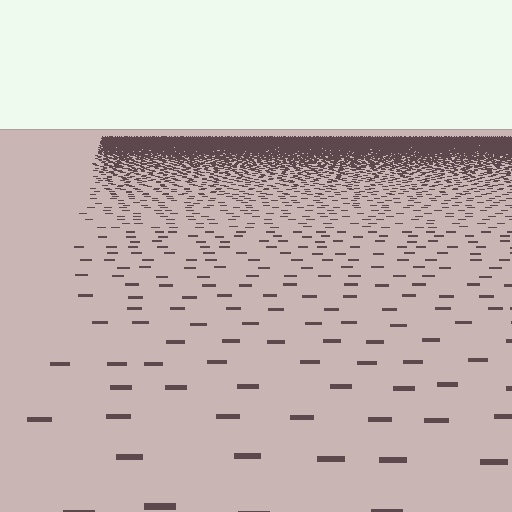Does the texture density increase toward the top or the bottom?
Density increases toward the top.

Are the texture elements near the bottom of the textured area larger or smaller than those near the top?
Larger. Near the bottom, elements are closer to the viewer and appear at a bigger on-screen size.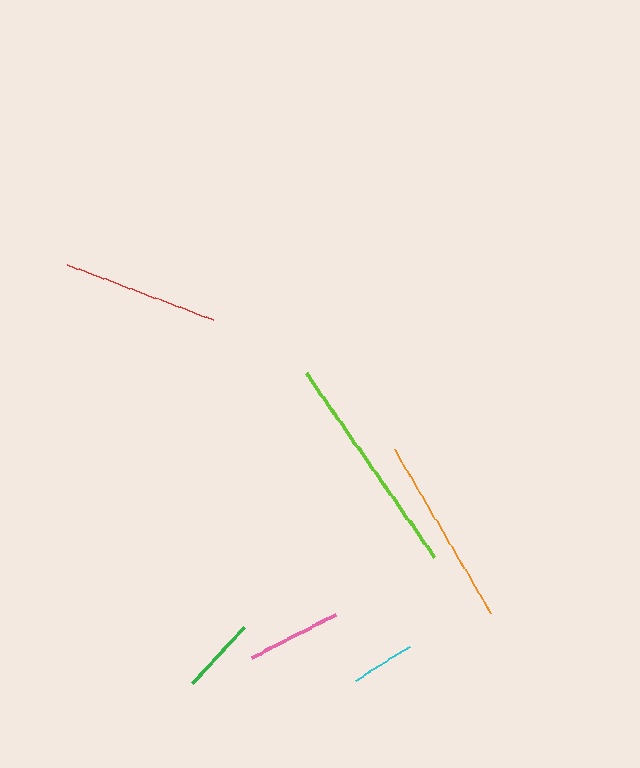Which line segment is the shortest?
The cyan line is the shortest at approximately 64 pixels.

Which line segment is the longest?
The lime line is the longest at approximately 224 pixels.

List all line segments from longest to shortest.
From longest to shortest: lime, orange, red, pink, green, cyan.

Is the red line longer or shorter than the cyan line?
The red line is longer than the cyan line.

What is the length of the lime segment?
The lime segment is approximately 224 pixels long.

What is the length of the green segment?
The green segment is approximately 77 pixels long.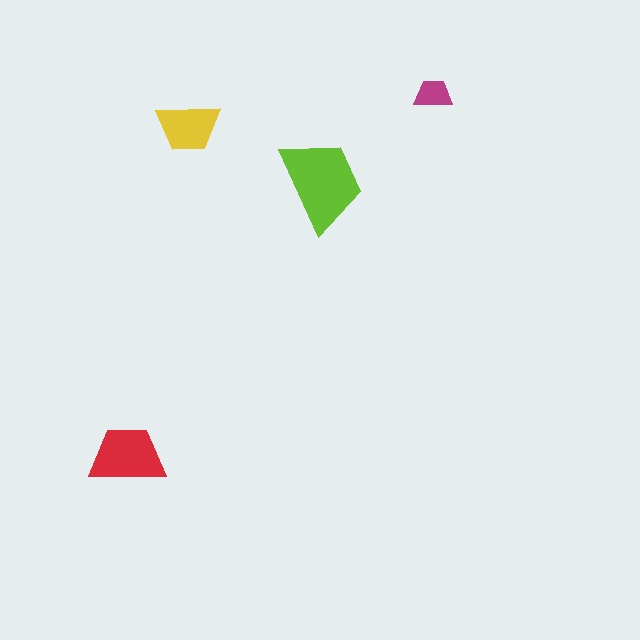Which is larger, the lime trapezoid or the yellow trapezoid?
The lime one.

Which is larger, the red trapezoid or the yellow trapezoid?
The red one.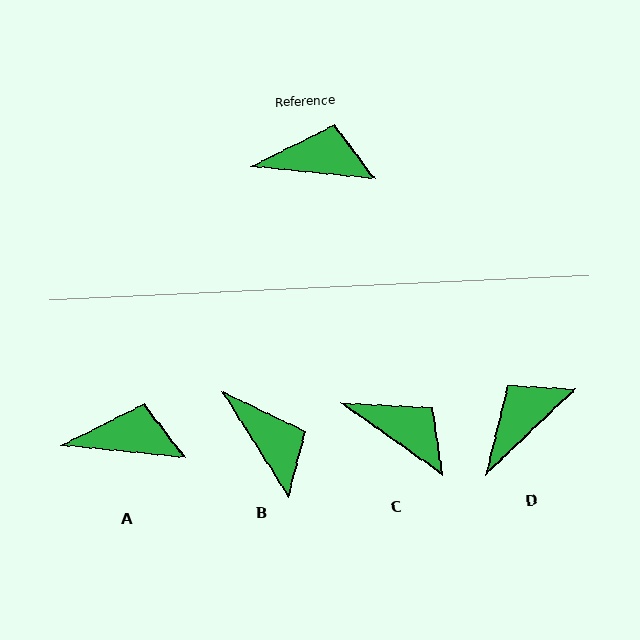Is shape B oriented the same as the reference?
No, it is off by about 52 degrees.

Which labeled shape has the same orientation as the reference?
A.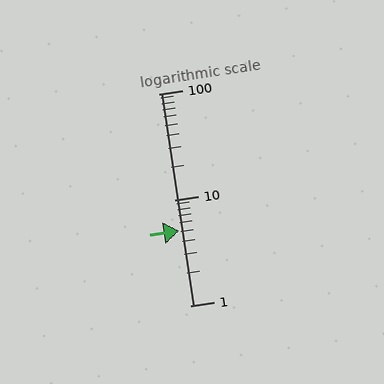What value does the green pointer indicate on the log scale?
The pointer indicates approximately 5.1.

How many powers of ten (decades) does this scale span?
The scale spans 2 decades, from 1 to 100.